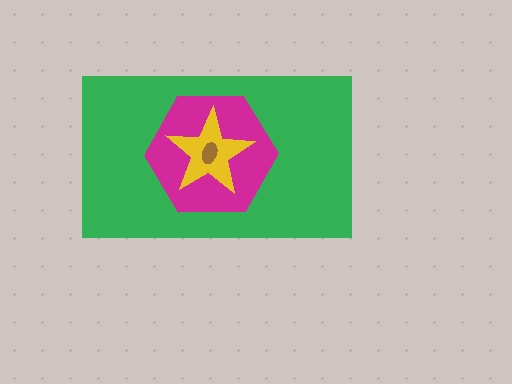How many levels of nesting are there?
4.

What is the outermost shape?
The green rectangle.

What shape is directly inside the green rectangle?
The magenta hexagon.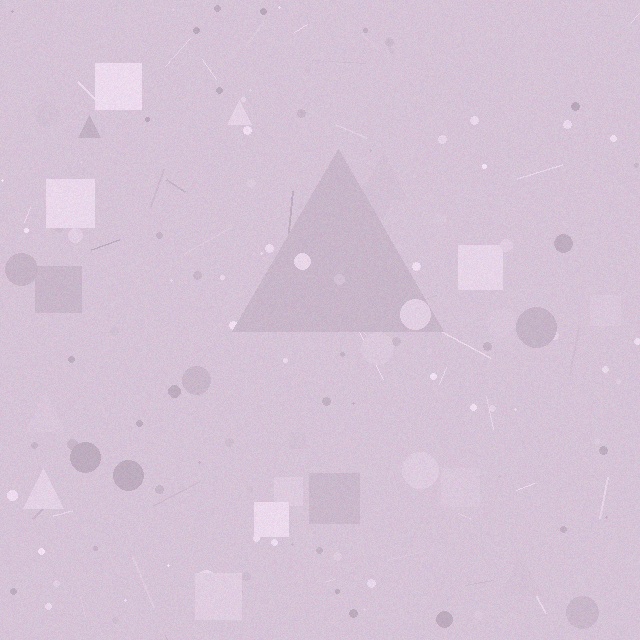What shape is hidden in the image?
A triangle is hidden in the image.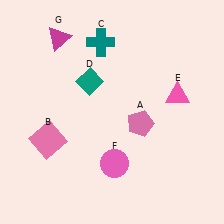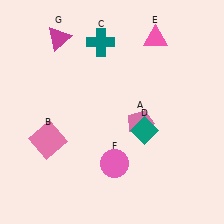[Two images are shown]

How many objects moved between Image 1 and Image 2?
2 objects moved between the two images.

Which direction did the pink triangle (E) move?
The pink triangle (E) moved up.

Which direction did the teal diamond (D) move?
The teal diamond (D) moved right.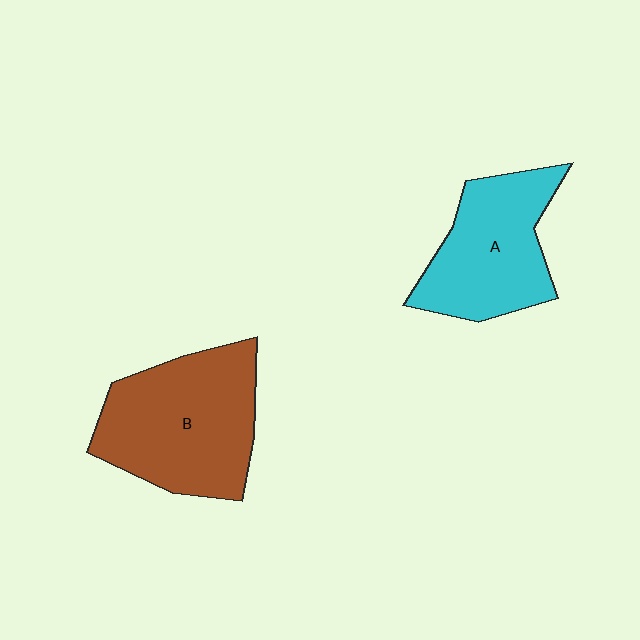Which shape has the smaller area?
Shape A (cyan).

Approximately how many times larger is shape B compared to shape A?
Approximately 1.3 times.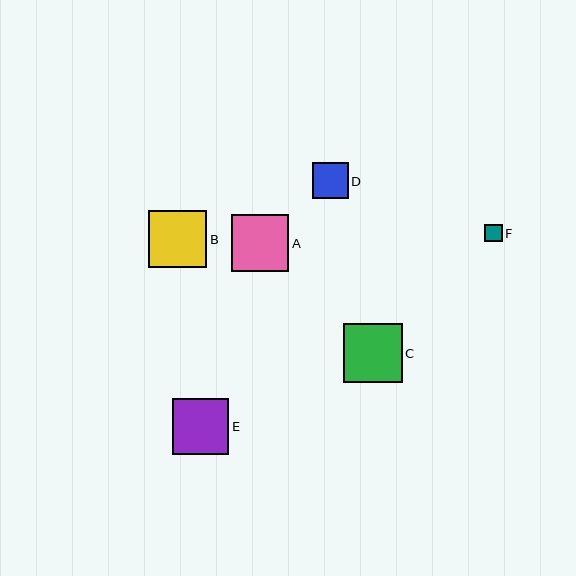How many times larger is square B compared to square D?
Square B is approximately 1.6 times the size of square D.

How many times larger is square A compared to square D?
Square A is approximately 1.6 times the size of square D.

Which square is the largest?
Square C is the largest with a size of approximately 59 pixels.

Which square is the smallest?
Square F is the smallest with a size of approximately 17 pixels.